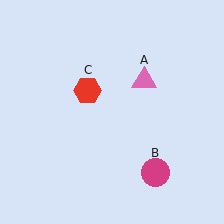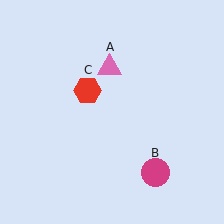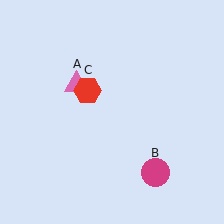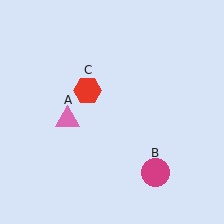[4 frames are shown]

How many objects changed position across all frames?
1 object changed position: pink triangle (object A).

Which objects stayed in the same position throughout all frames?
Magenta circle (object B) and red hexagon (object C) remained stationary.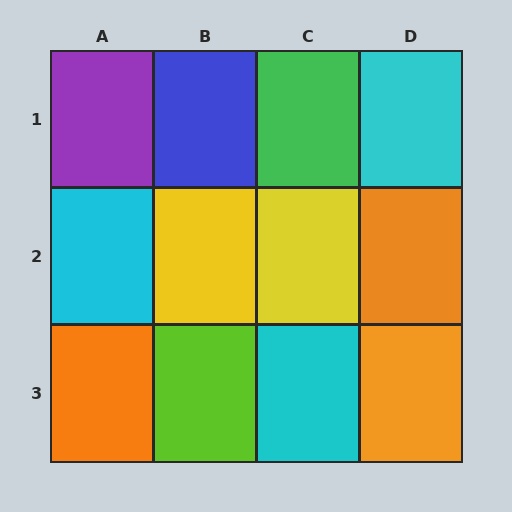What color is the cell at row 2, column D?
Orange.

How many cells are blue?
1 cell is blue.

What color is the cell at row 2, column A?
Cyan.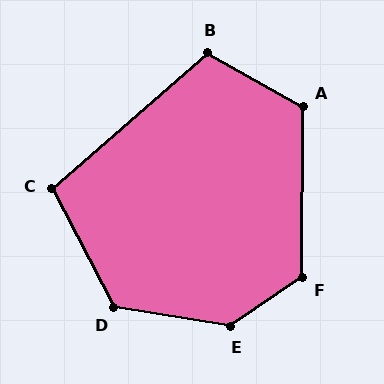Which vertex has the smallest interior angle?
C, at approximately 104 degrees.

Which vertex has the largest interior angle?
E, at approximately 137 degrees.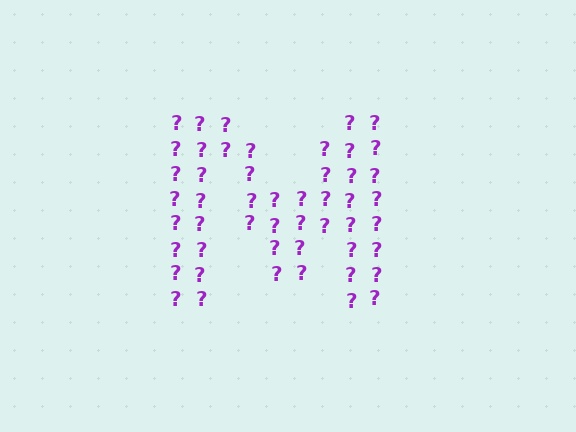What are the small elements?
The small elements are question marks.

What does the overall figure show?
The overall figure shows the letter M.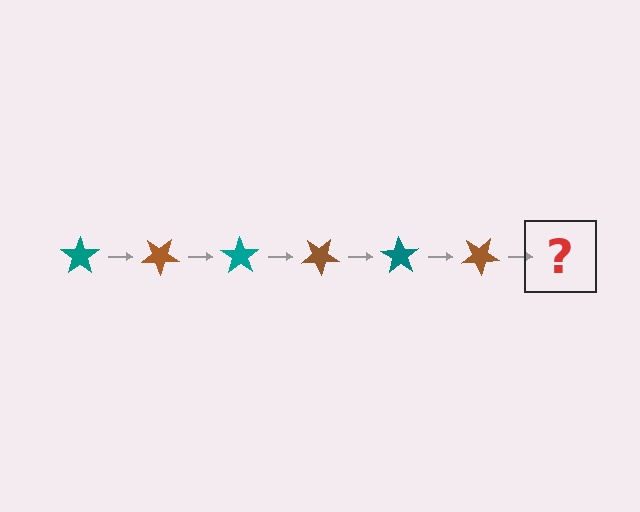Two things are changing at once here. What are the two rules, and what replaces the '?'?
The two rules are that it rotates 35 degrees each step and the color cycles through teal and brown. The '?' should be a teal star, rotated 210 degrees from the start.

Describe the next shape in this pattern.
It should be a teal star, rotated 210 degrees from the start.